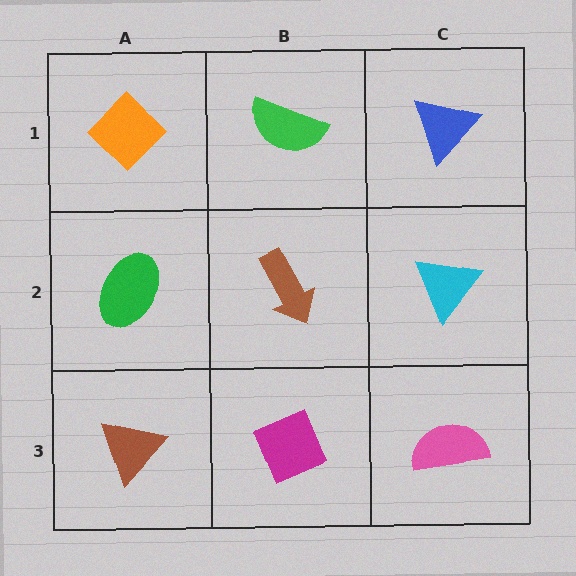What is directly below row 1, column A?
A green ellipse.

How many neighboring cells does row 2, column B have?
4.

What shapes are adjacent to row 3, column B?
A brown arrow (row 2, column B), a brown triangle (row 3, column A), a pink semicircle (row 3, column C).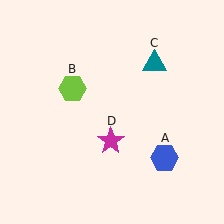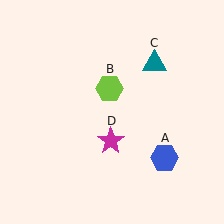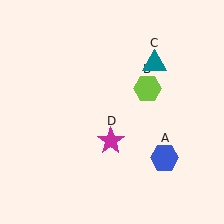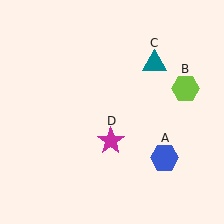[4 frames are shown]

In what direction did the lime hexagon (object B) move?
The lime hexagon (object B) moved right.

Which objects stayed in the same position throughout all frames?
Blue hexagon (object A) and teal triangle (object C) and magenta star (object D) remained stationary.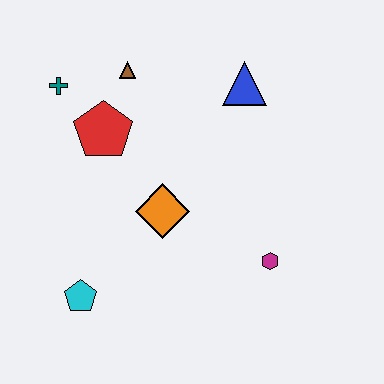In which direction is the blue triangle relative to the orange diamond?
The blue triangle is above the orange diamond.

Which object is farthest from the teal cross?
The magenta hexagon is farthest from the teal cross.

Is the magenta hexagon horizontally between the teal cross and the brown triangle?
No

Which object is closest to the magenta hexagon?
The orange diamond is closest to the magenta hexagon.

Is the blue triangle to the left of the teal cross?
No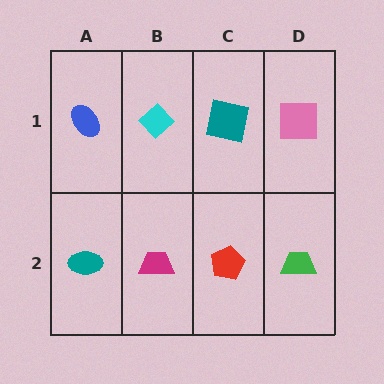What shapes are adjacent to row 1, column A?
A teal ellipse (row 2, column A), a cyan diamond (row 1, column B).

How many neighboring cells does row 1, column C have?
3.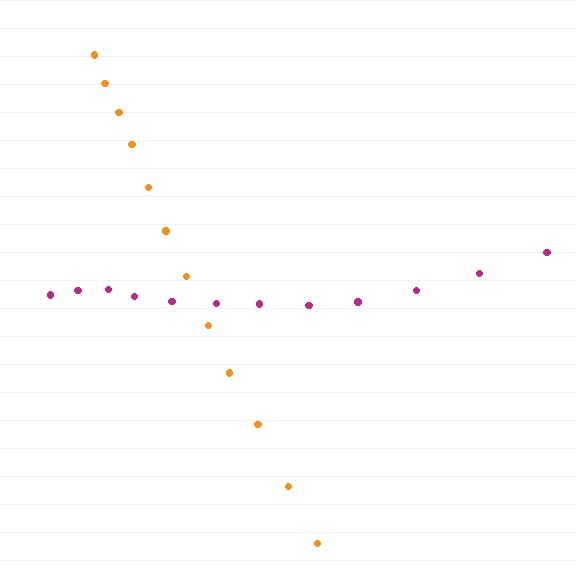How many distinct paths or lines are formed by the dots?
There are 2 distinct paths.